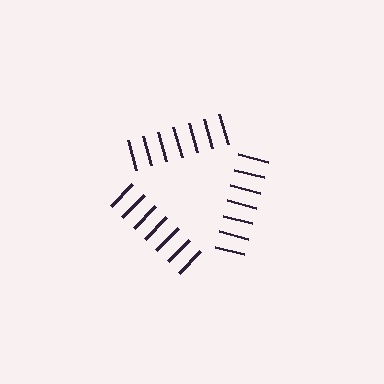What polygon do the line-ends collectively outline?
An illusory triangle — the line segments terminate on its edges but no continuous stroke is drawn.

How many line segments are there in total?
21 — 7 along each of the 3 edges.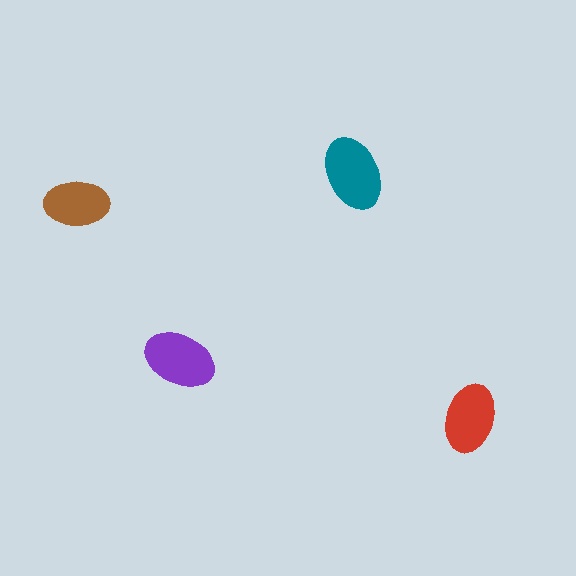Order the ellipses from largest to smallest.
the teal one, the purple one, the red one, the brown one.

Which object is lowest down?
The red ellipse is bottommost.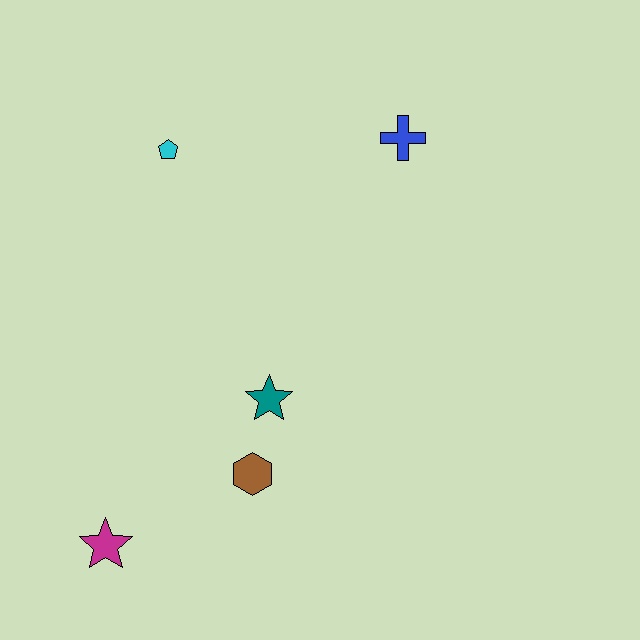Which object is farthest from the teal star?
The blue cross is farthest from the teal star.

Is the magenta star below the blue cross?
Yes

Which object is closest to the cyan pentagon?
The blue cross is closest to the cyan pentagon.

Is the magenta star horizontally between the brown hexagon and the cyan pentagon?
No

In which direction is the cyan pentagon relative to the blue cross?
The cyan pentagon is to the left of the blue cross.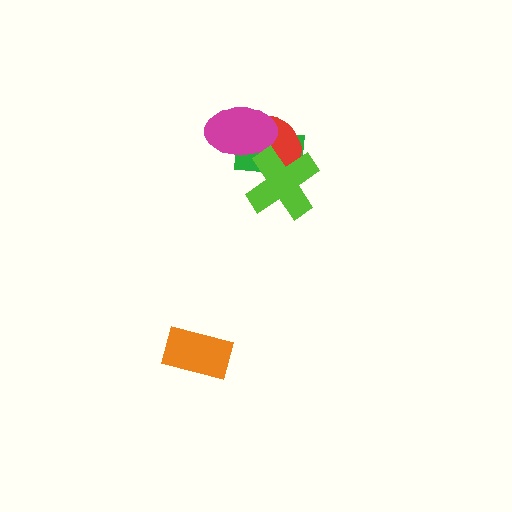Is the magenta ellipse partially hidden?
Yes, it is partially covered by another shape.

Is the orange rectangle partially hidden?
No, no other shape covers it.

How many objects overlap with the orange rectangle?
0 objects overlap with the orange rectangle.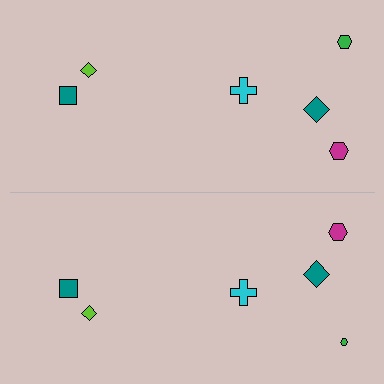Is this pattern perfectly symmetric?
No, the pattern is not perfectly symmetric. The green hexagon on the bottom side has a different size than its mirror counterpart.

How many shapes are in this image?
There are 12 shapes in this image.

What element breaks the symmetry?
The green hexagon on the bottom side has a different size than its mirror counterpart.